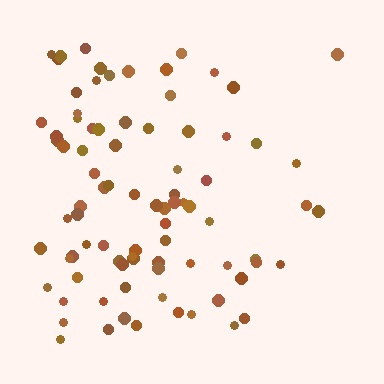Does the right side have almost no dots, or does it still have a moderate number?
Still a moderate number, just noticeably fewer than the left.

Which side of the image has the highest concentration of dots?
The left.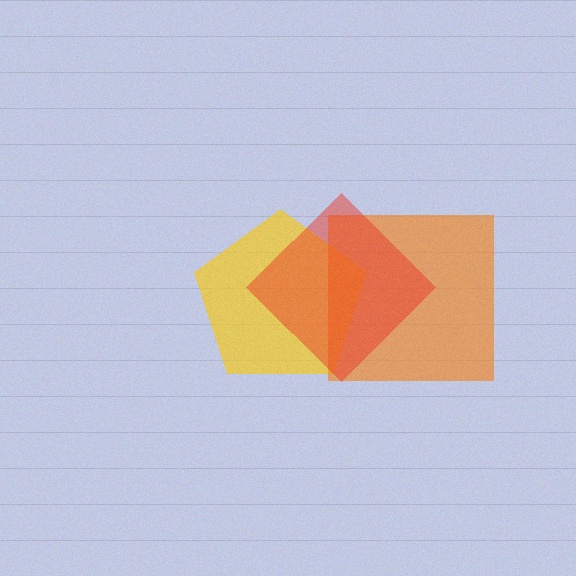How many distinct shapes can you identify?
There are 3 distinct shapes: a yellow pentagon, an orange square, a red diamond.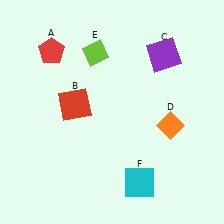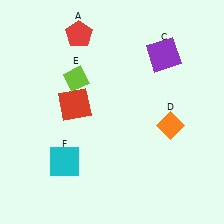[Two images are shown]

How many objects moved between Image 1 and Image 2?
3 objects moved between the two images.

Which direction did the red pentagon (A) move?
The red pentagon (A) moved right.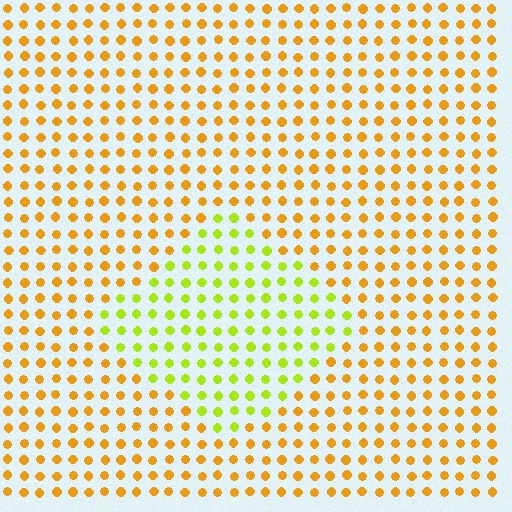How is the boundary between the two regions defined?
The boundary is defined purely by a slight shift in hue (about 42 degrees). Spacing, size, and orientation are identical on both sides.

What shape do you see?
I see a diamond.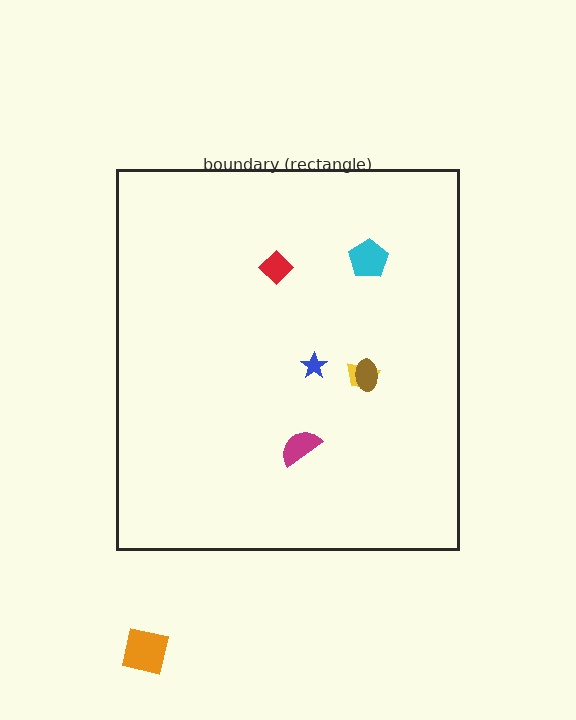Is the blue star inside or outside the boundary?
Inside.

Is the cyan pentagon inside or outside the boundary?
Inside.